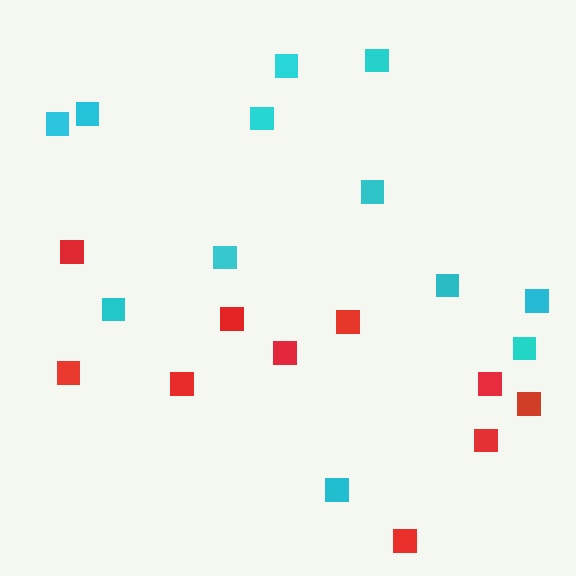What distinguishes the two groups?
There are 2 groups: one group of cyan squares (12) and one group of red squares (10).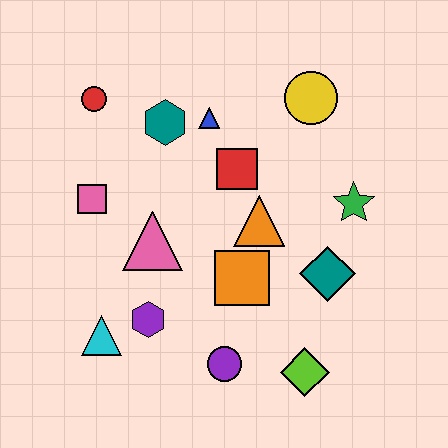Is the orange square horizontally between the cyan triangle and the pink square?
No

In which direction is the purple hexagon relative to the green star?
The purple hexagon is to the left of the green star.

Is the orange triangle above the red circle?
No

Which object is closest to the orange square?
The orange triangle is closest to the orange square.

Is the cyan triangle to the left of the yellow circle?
Yes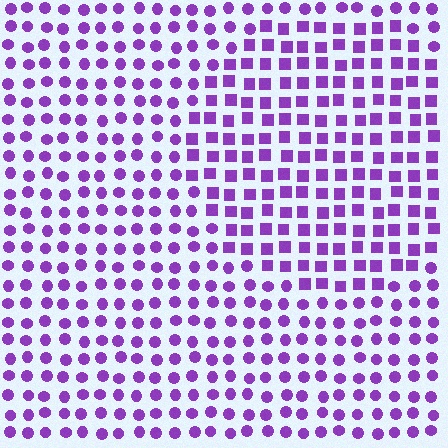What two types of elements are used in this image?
The image uses squares inside the circle region and circles outside it.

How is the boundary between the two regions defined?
The boundary is defined by a change in element shape: squares inside vs. circles outside. All elements share the same color and spacing.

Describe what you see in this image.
The image is filled with small purple elements arranged in a uniform grid. A circle-shaped region contains squares, while the surrounding area contains circles. The boundary is defined purely by the change in element shape.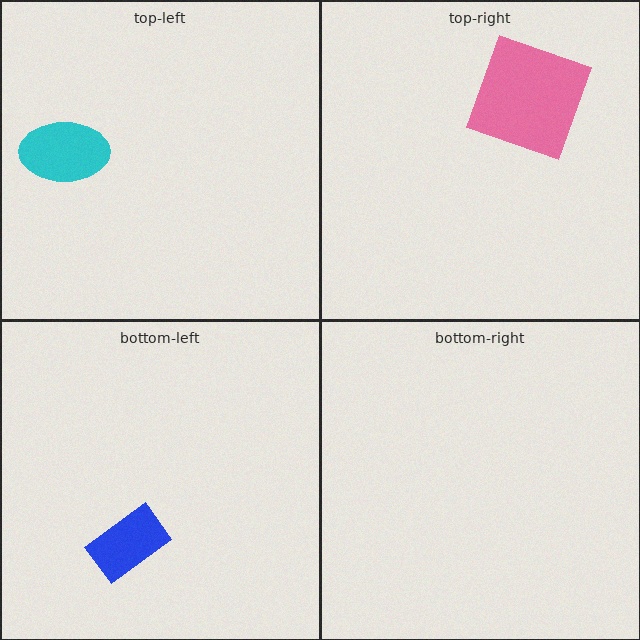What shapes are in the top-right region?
The pink square.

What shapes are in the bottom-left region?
The blue rectangle.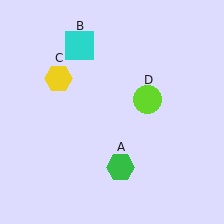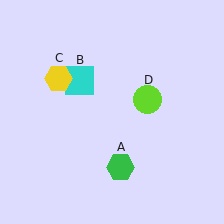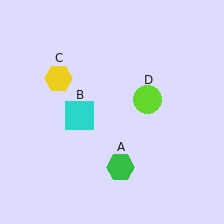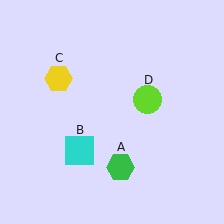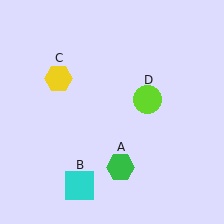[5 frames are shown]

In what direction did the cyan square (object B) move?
The cyan square (object B) moved down.